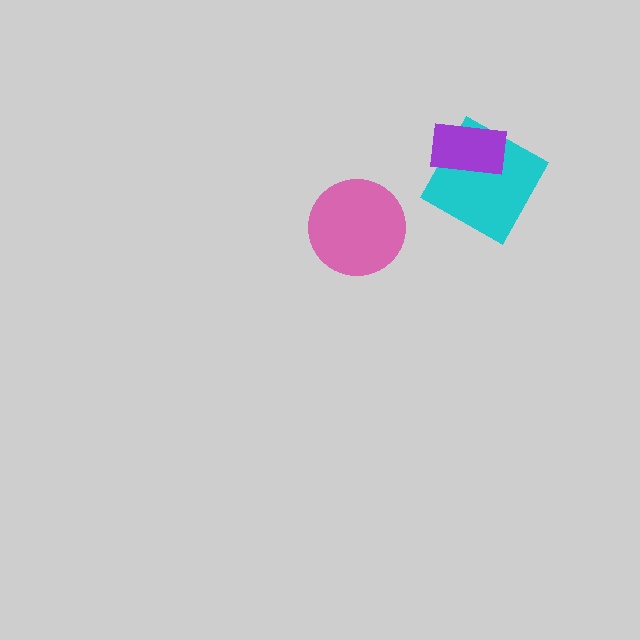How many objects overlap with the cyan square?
1 object overlaps with the cyan square.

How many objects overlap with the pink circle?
0 objects overlap with the pink circle.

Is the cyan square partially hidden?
Yes, it is partially covered by another shape.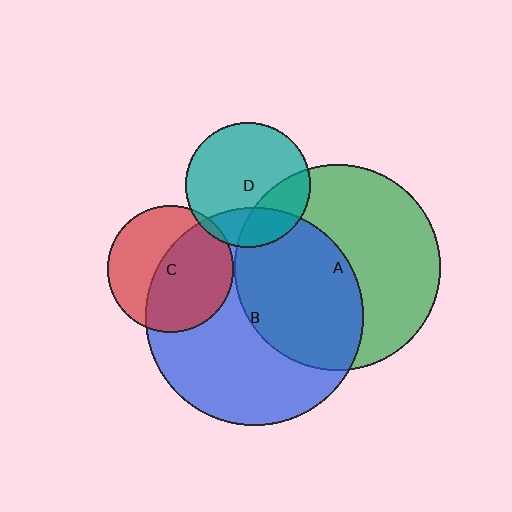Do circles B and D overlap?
Yes.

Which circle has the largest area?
Circle B (blue).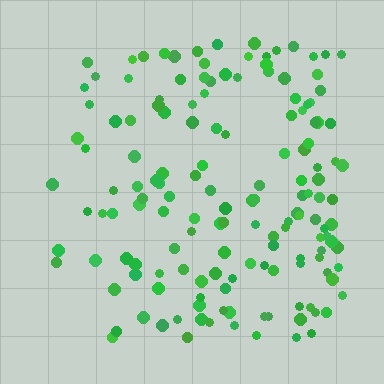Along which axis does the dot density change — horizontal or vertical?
Horizontal.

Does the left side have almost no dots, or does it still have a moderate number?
Still a moderate number, just noticeably fewer than the right.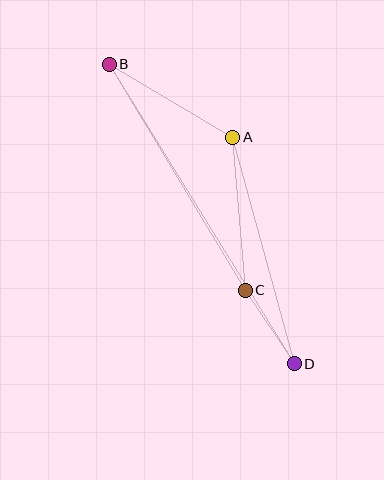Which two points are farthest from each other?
Points B and D are farthest from each other.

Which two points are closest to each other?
Points C and D are closest to each other.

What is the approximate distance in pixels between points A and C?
The distance between A and C is approximately 153 pixels.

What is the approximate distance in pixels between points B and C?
The distance between B and C is approximately 264 pixels.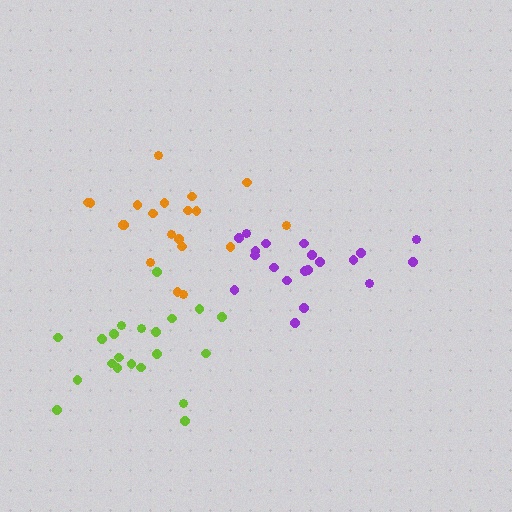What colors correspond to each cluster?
The clusters are colored: lime, orange, purple.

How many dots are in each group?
Group 1: 21 dots, Group 2: 20 dots, Group 3: 20 dots (61 total).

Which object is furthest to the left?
The lime cluster is leftmost.